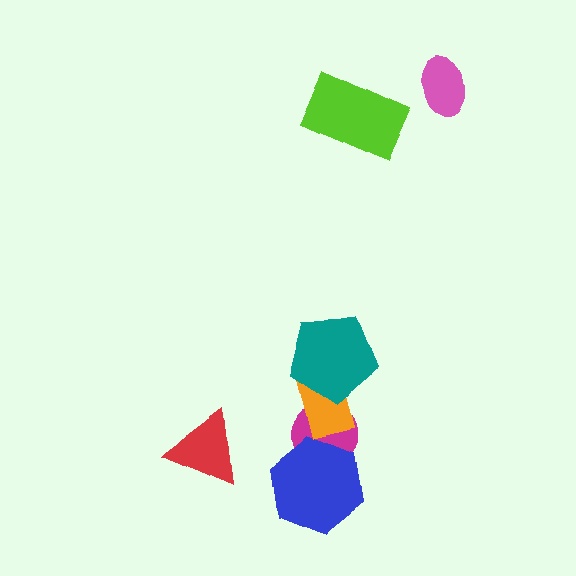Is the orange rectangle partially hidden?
Yes, it is partially covered by another shape.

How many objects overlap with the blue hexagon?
1 object overlaps with the blue hexagon.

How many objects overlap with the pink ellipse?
0 objects overlap with the pink ellipse.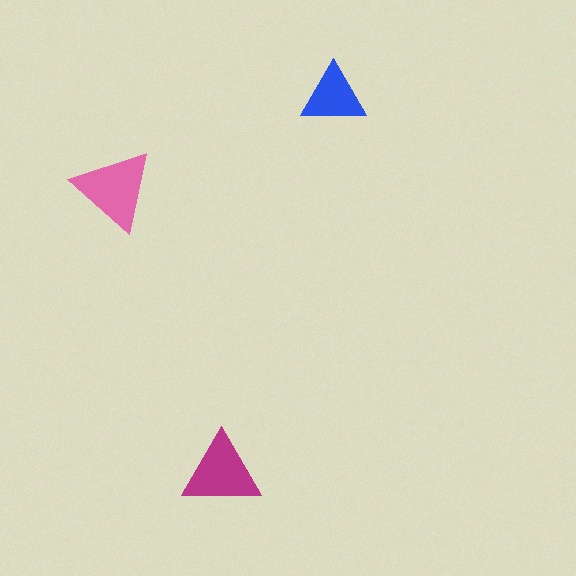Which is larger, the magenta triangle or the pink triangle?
The pink one.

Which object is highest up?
The blue triangle is topmost.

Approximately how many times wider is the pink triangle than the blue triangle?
About 1.5 times wider.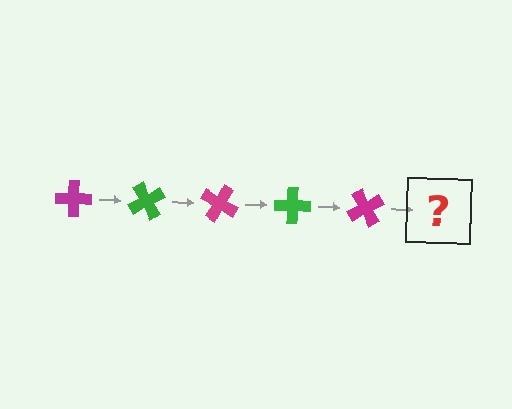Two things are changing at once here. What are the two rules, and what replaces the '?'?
The two rules are that it rotates 60 degrees each step and the color cycles through magenta and green. The '?' should be a green cross, rotated 300 degrees from the start.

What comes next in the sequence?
The next element should be a green cross, rotated 300 degrees from the start.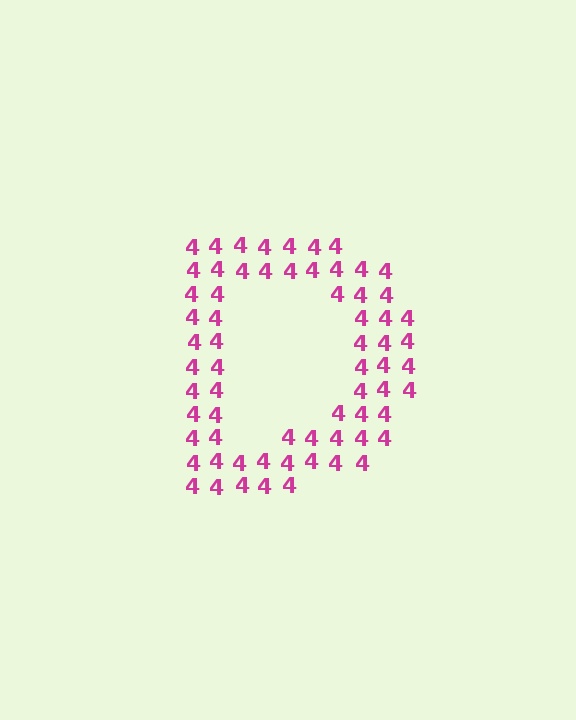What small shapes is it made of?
It is made of small digit 4's.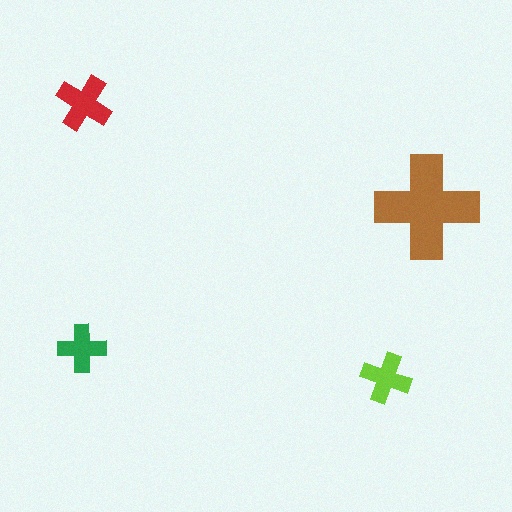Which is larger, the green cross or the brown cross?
The brown one.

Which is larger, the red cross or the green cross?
The red one.